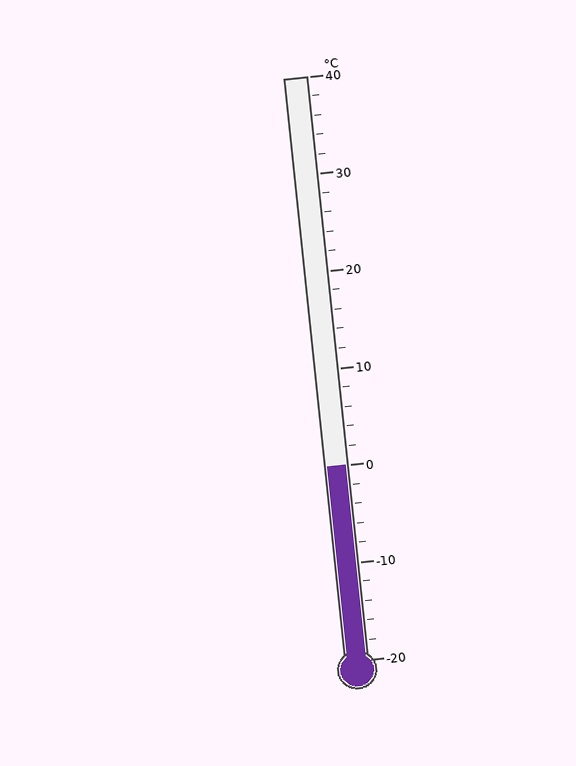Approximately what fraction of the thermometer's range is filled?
The thermometer is filled to approximately 35% of its range.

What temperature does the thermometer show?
The thermometer shows approximately 0°C.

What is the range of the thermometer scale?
The thermometer scale ranges from -20°C to 40°C.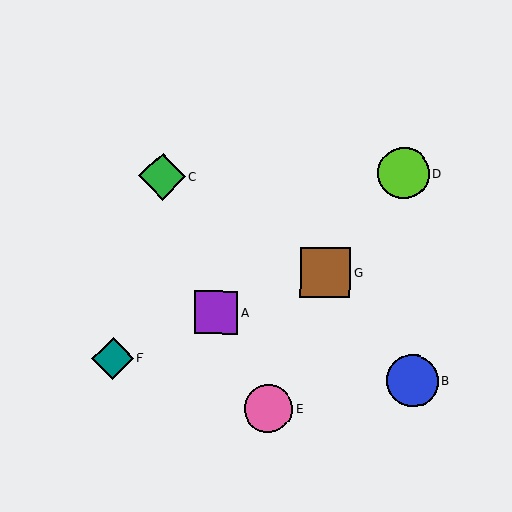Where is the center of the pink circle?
The center of the pink circle is at (268, 409).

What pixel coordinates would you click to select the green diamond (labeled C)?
Click at (162, 177) to select the green diamond C.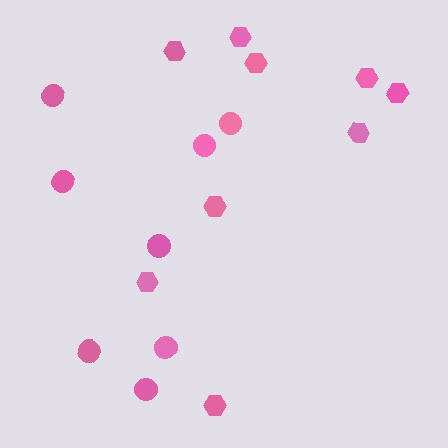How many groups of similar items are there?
There are 2 groups: one group of hexagons (9) and one group of circles (8).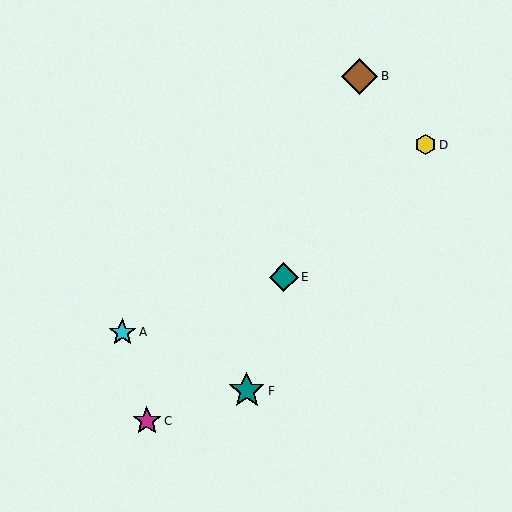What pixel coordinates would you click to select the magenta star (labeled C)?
Click at (147, 421) to select the magenta star C.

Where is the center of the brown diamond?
The center of the brown diamond is at (360, 76).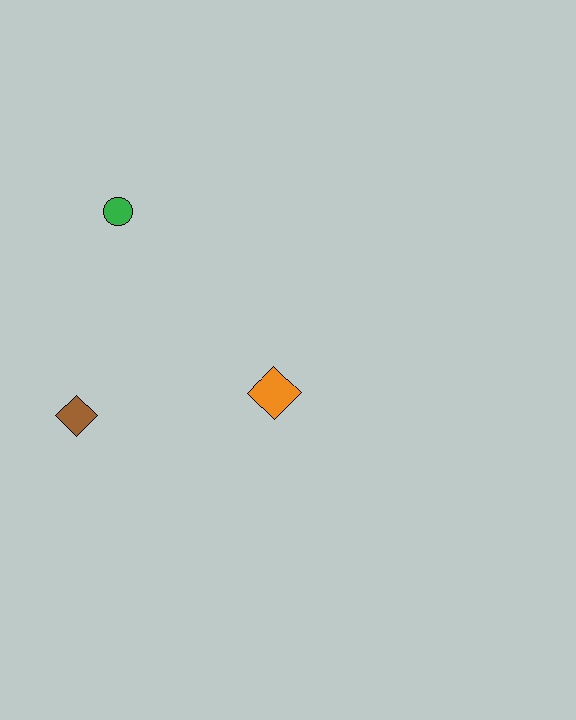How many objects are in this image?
There are 3 objects.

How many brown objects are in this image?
There is 1 brown object.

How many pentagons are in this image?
There are no pentagons.